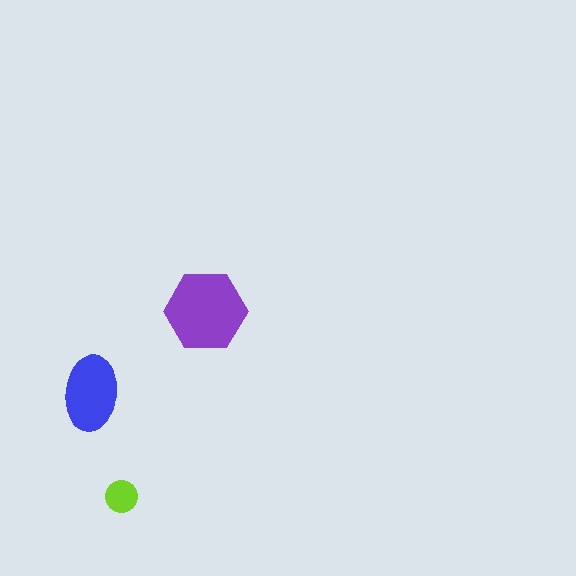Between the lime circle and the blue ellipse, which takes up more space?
The blue ellipse.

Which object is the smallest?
The lime circle.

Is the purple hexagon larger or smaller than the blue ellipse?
Larger.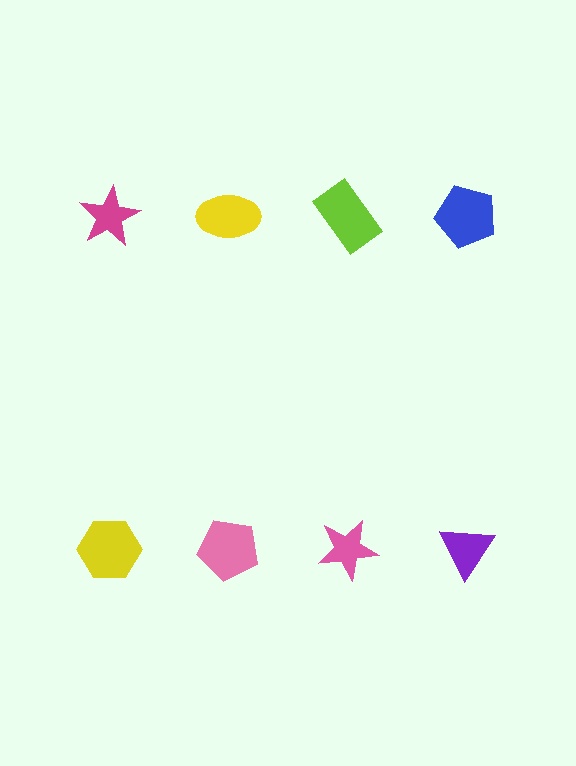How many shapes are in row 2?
4 shapes.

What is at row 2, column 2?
A pink pentagon.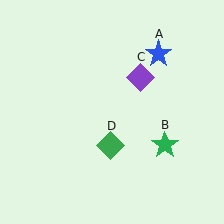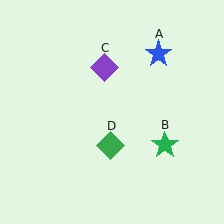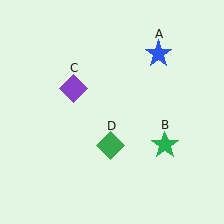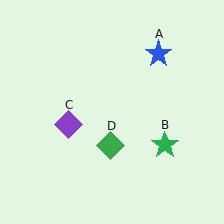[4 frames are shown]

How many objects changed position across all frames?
1 object changed position: purple diamond (object C).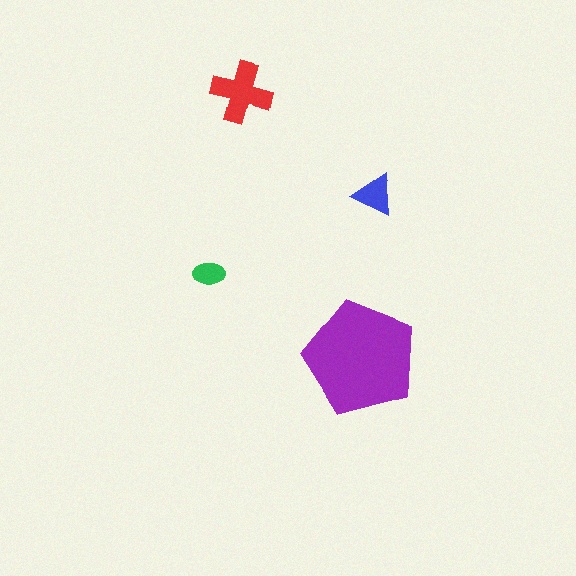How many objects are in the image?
There are 4 objects in the image.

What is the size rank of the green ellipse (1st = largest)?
4th.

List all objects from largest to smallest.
The purple pentagon, the red cross, the blue triangle, the green ellipse.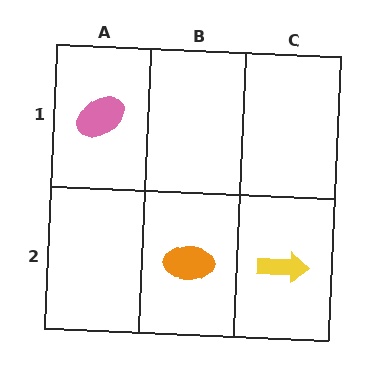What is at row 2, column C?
A yellow arrow.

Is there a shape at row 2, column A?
No, that cell is empty.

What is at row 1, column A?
A pink ellipse.